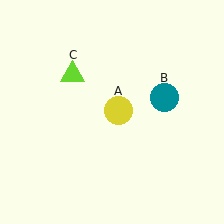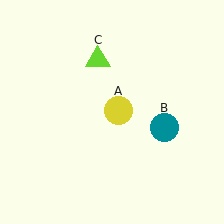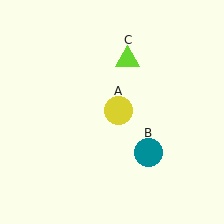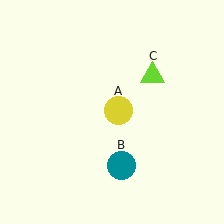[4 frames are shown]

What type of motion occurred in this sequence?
The teal circle (object B), lime triangle (object C) rotated clockwise around the center of the scene.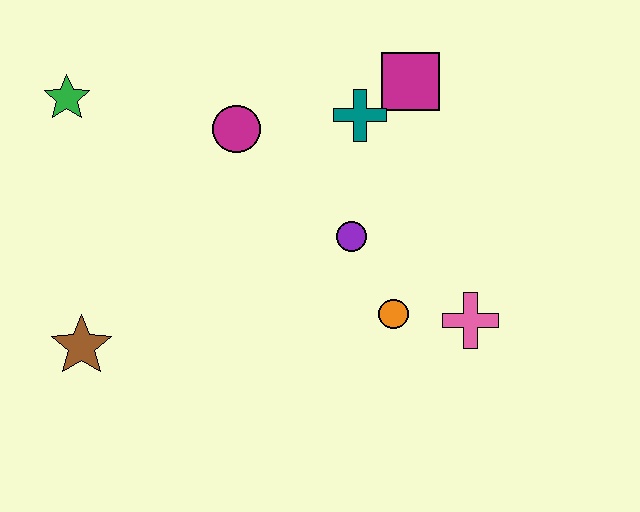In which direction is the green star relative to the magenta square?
The green star is to the left of the magenta square.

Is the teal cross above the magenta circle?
Yes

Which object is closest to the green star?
The magenta circle is closest to the green star.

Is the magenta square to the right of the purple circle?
Yes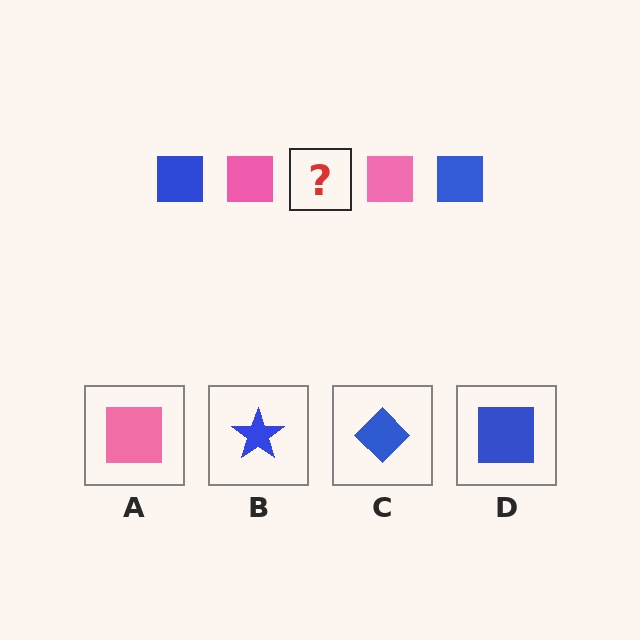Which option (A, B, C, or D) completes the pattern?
D.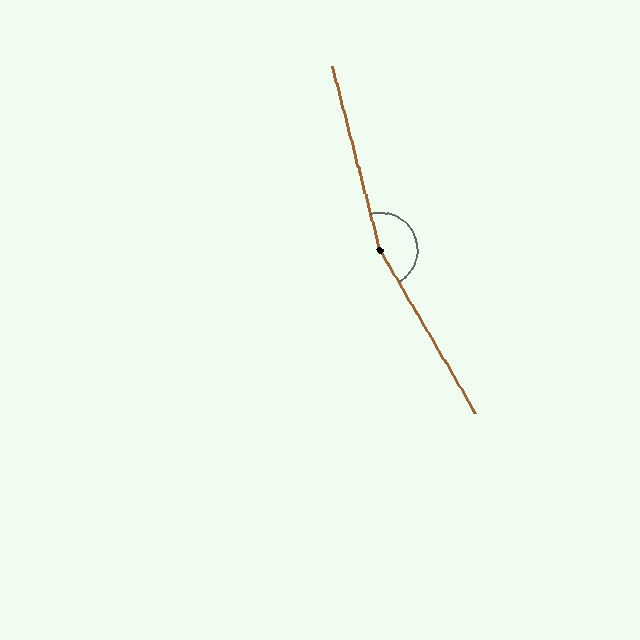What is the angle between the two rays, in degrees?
Approximately 164 degrees.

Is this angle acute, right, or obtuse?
It is obtuse.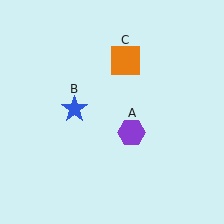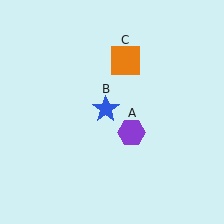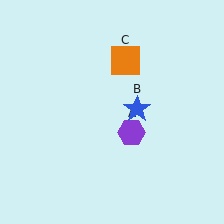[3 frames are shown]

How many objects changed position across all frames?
1 object changed position: blue star (object B).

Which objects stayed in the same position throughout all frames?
Purple hexagon (object A) and orange square (object C) remained stationary.